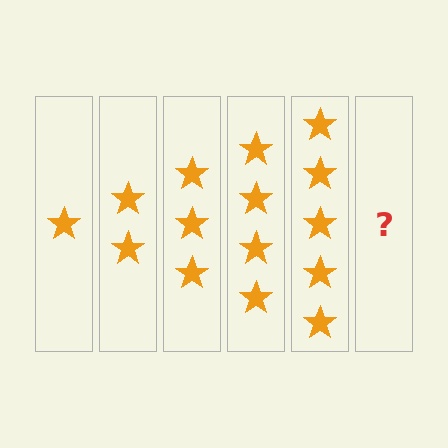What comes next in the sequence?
The next element should be 6 stars.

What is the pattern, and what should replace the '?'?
The pattern is that each step adds one more star. The '?' should be 6 stars.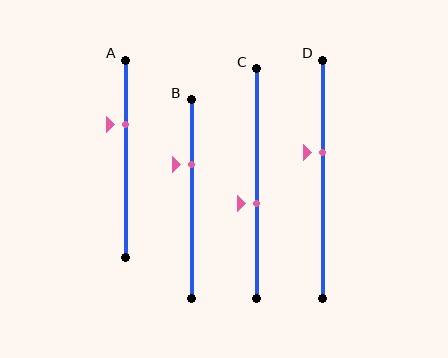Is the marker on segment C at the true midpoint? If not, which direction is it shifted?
No, the marker on segment C is shifted downward by about 9% of the segment length.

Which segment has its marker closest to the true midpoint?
Segment C has its marker closest to the true midpoint.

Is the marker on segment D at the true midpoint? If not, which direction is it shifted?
No, the marker on segment D is shifted upward by about 11% of the segment length.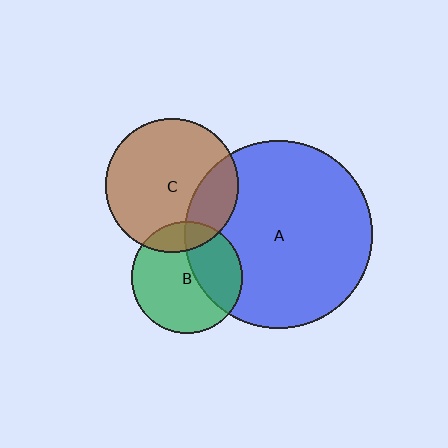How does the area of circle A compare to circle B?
Approximately 2.9 times.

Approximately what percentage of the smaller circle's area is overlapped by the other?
Approximately 35%.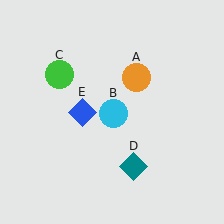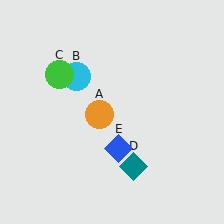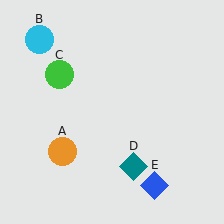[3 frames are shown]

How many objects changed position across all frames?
3 objects changed position: orange circle (object A), cyan circle (object B), blue diamond (object E).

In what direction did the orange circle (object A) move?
The orange circle (object A) moved down and to the left.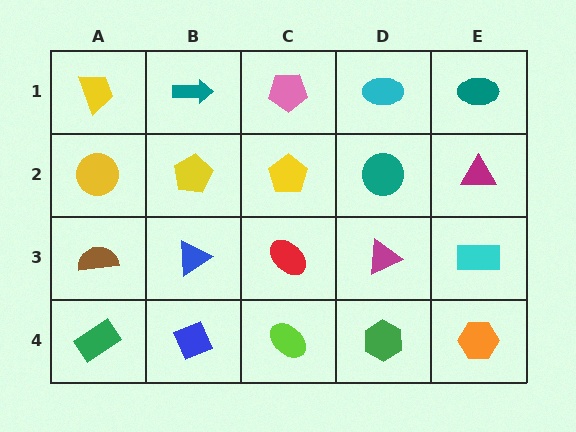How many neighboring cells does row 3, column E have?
3.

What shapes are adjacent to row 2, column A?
A yellow trapezoid (row 1, column A), a brown semicircle (row 3, column A), a yellow pentagon (row 2, column B).